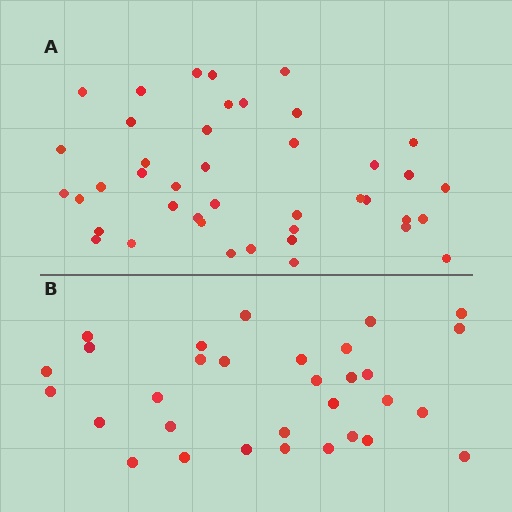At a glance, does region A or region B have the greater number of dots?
Region A (the top region) has more dots.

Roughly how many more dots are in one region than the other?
Region A has roughly 12 or so more dots than region B.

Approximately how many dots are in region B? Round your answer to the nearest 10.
About 30 dots. (The exact count is 31, which rounds to 30.)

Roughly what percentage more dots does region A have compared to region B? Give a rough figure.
About 35% more.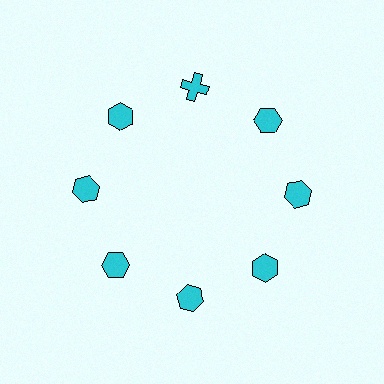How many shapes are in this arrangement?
There are 8 shapes arranged in a ring pattern.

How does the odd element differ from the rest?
It has a different shape: cross instead of hexagon.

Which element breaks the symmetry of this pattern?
The cyan cross at roughly the 12 o'clock position breaks the symmetry. All other shapes are cyan hexagons.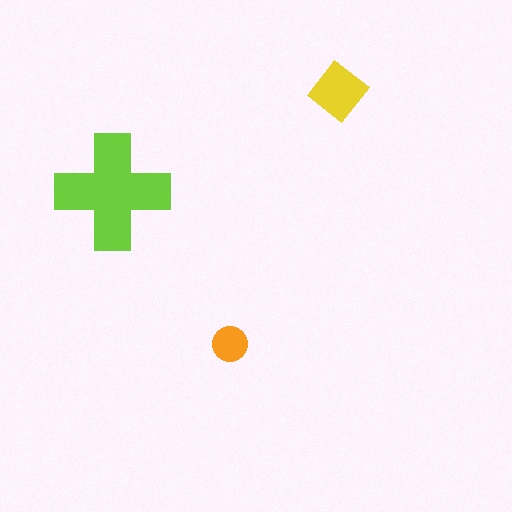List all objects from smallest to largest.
The orange circle, the yellow diamond, the lime cross.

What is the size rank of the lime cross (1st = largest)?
1st.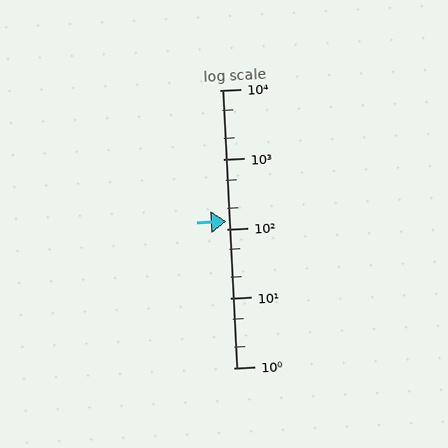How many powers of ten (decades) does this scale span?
The scale spans 4 decades, from 1 to 10000.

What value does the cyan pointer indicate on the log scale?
The pointer indicates approximately 130.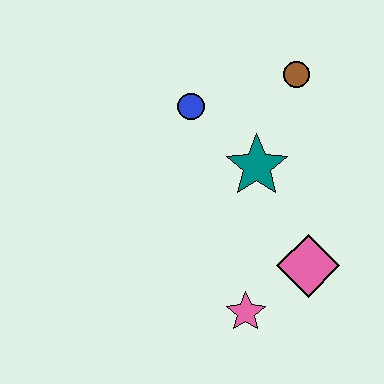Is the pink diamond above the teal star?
No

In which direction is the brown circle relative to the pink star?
The brown circle is above the pink star.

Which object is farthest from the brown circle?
The pink star is farthest from the brown circle.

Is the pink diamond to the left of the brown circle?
No